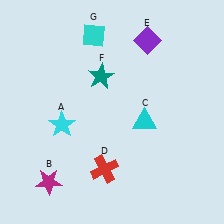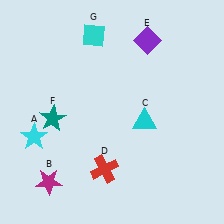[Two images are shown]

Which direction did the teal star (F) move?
The teal star (F) moved left.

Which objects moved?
The objects that moved are: the cyan star (A), the teal star (F).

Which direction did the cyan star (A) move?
The cyan star (A) moved left.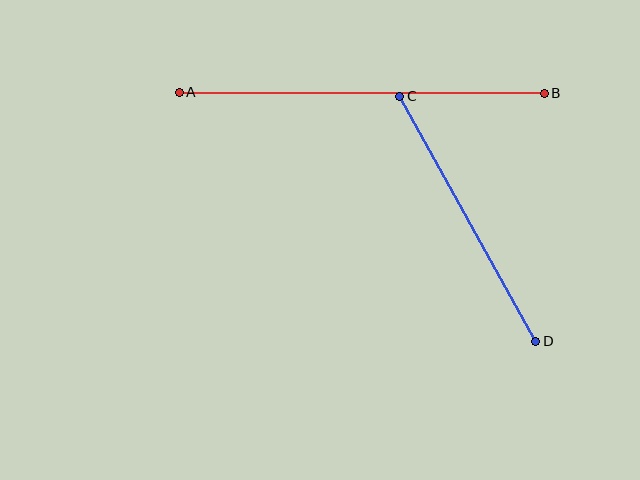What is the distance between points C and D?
The distance is approximately 280 pixels.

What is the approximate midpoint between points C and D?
The midpoint is at approximately (468, 219) pixels.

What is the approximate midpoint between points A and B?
The midpoint is at approximately (362, 93) pixels.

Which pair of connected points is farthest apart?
Points A and B are farthest apart.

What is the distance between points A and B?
The distance is approximately 365 pixels.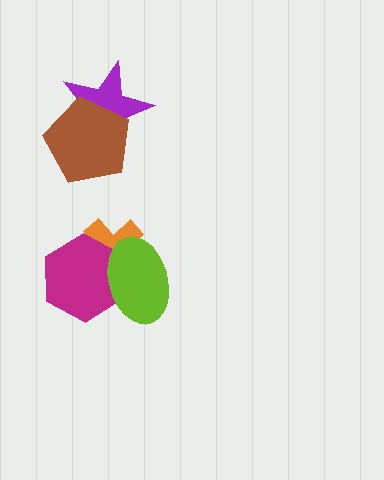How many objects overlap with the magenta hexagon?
2 objects overlap with the magenta hexagon.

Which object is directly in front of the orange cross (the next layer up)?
The magenta hexagon is directly in front of the orange cross.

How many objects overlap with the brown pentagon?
1 object overlaps with the brown pentagon.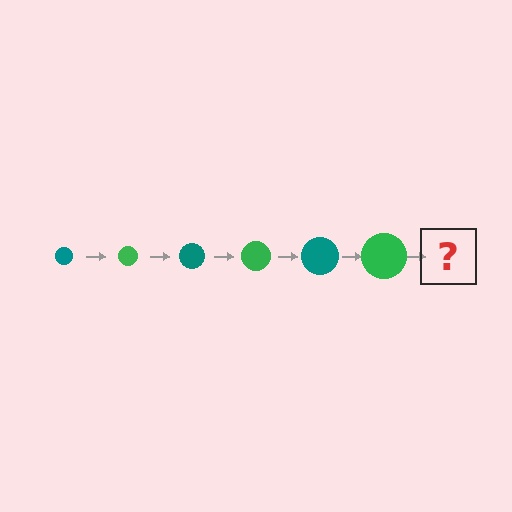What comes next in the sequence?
The next element should be a teal circle, larger than the previous one.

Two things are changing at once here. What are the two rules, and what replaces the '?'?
The two rules are that the circle grows larger each step and the color cycles through teal and green. The '?' should be a teal circle, larger than the previous one.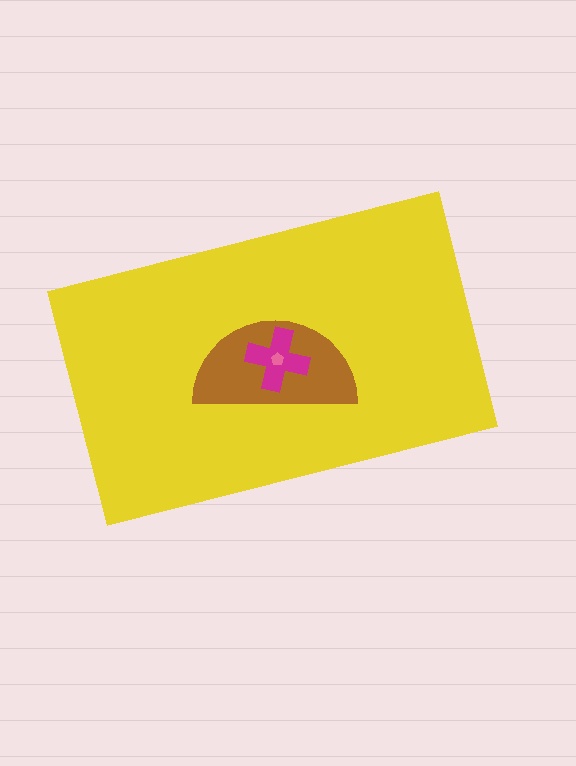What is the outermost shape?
The yellow rectangle.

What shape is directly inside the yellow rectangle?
The brown semicircle.